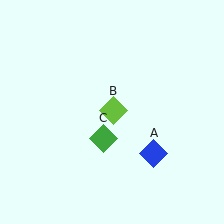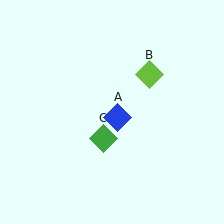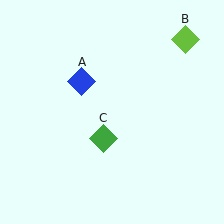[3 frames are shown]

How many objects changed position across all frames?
2 objects changed position: blue diamond (object A), lime diamond (object B).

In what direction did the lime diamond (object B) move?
The lime diamond (object B) moved up and to the right.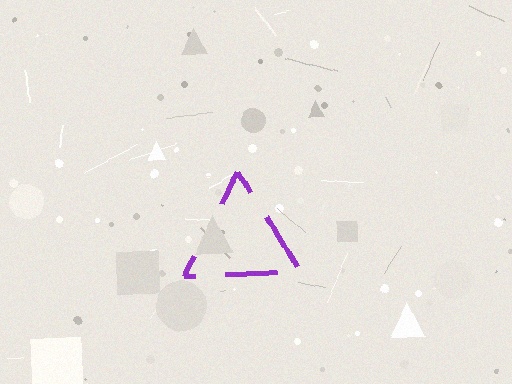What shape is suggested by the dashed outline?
The dashed outline suggests a triangle.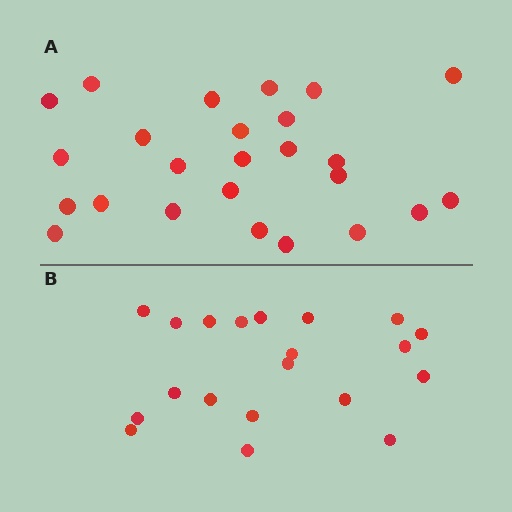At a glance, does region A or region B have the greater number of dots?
Region A (the top region) has more dots.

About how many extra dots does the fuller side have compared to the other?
Region A has about 5 more dots than region B.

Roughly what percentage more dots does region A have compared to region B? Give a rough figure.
About 25% more.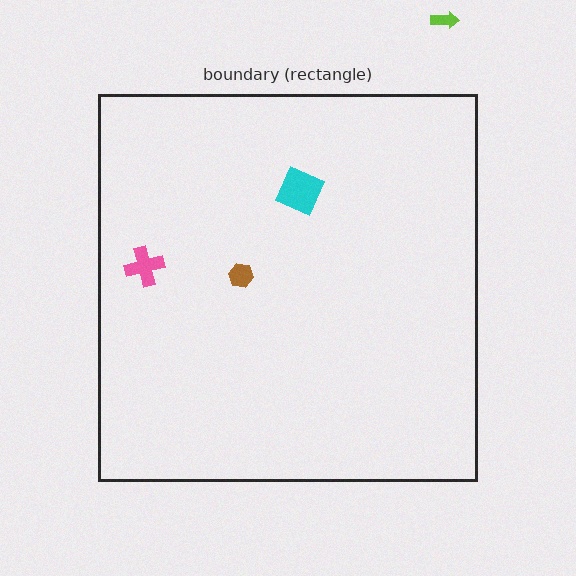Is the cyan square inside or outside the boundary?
Inside.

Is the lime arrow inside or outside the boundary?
Outside.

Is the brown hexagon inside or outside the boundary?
Inside.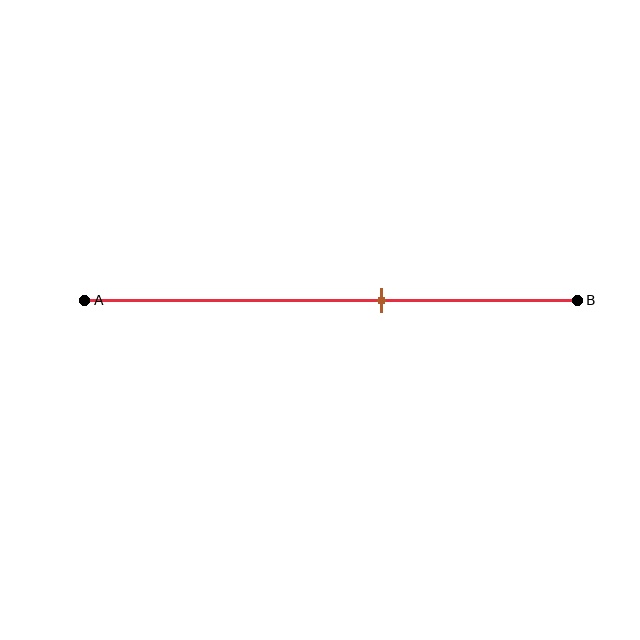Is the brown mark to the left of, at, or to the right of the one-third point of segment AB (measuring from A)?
The brown mark is to the right of the one-third point of segment AB.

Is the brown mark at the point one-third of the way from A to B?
No, the mark is at about 60% from A, not at the 33% one-third point.